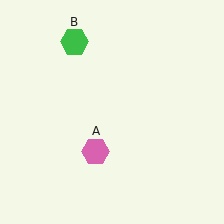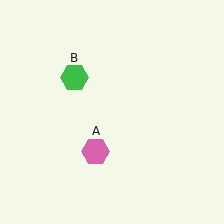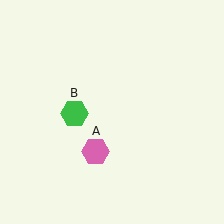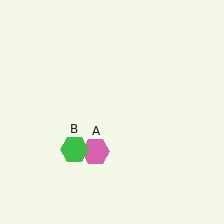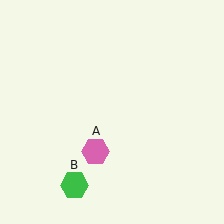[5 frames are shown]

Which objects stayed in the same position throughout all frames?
Pink hexagon (object A) remained stationary.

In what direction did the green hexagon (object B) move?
The green hexagon (object B) moved down.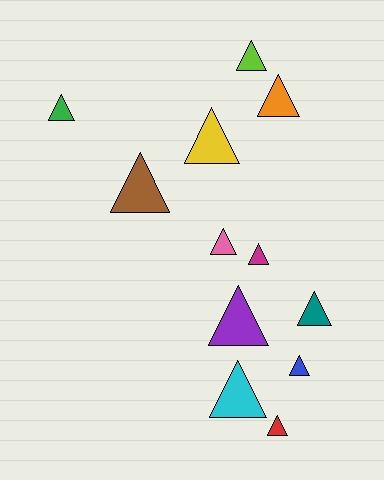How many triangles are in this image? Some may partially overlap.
There are 12 triangles.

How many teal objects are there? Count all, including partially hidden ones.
There is 1 teal object.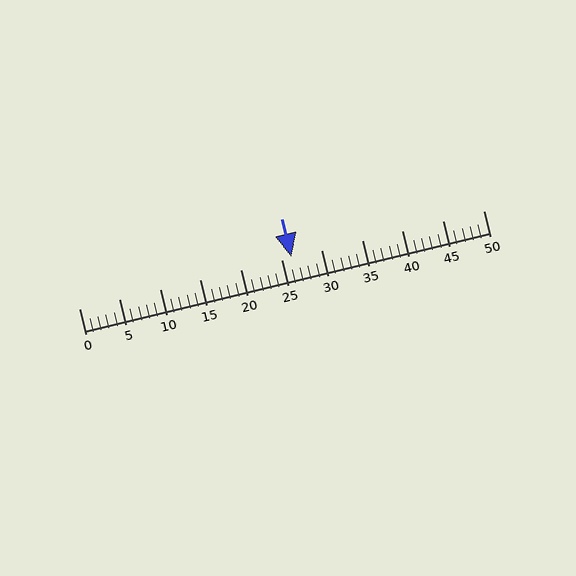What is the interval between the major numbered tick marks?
The major tick marks are spaced 5 units apart.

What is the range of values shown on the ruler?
The ruler shows values from 0 to 50.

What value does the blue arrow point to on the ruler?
The blue arrow points to approximately 26.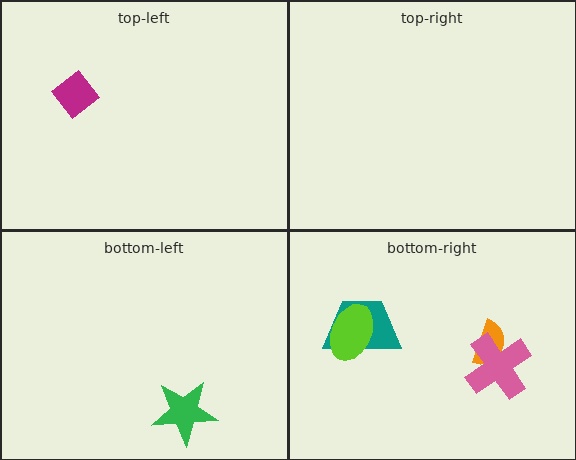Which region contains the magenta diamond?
The top-left region.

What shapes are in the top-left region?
The magenta diamond.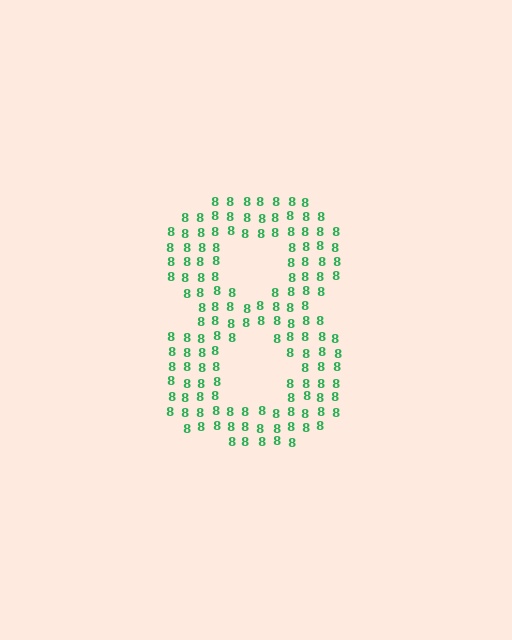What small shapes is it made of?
It is made of small digit 8's.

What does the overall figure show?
The overall figure shows the digit 8.